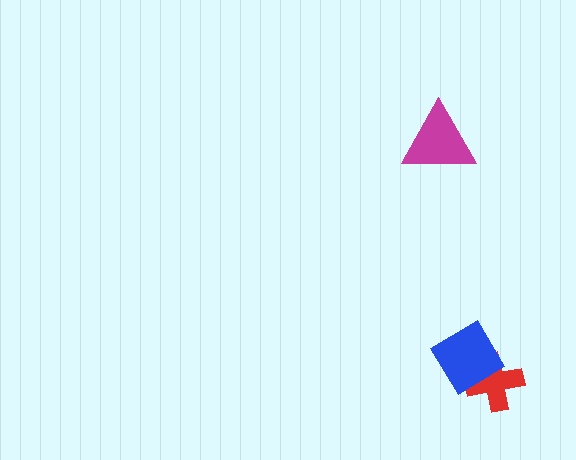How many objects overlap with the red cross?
1 object overlaps with the red cross.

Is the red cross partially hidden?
Yes, it is partially covered by another shape.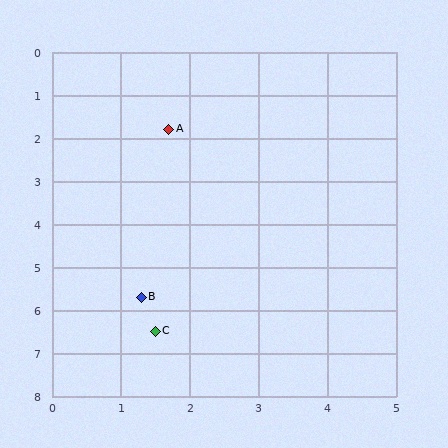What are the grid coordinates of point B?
Point B is at approximately (1.3, 5.7).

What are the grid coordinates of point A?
Point A is at approximately (1.7, 1.8).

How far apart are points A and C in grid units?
Points A and C are about 4.7 grid units apart.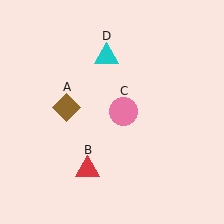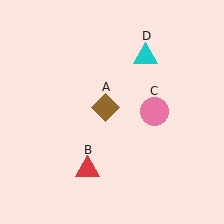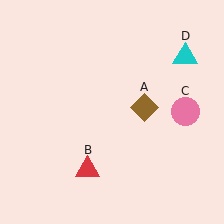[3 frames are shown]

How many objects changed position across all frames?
3 objects changed position: brown diamond (object A), pink circle (object C), cyan triangle (object D).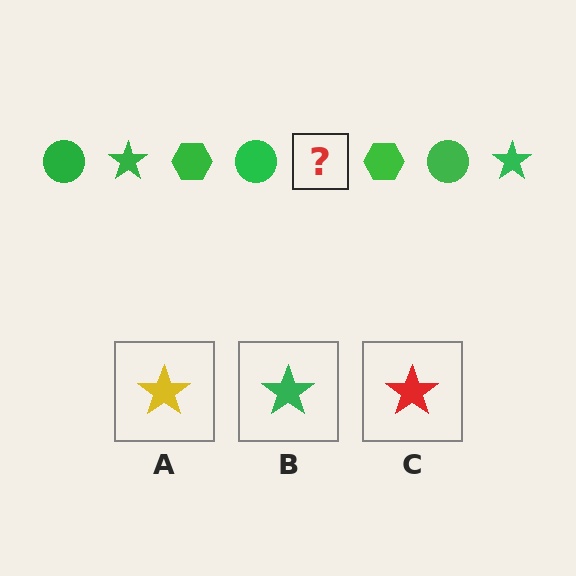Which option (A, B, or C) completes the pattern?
B.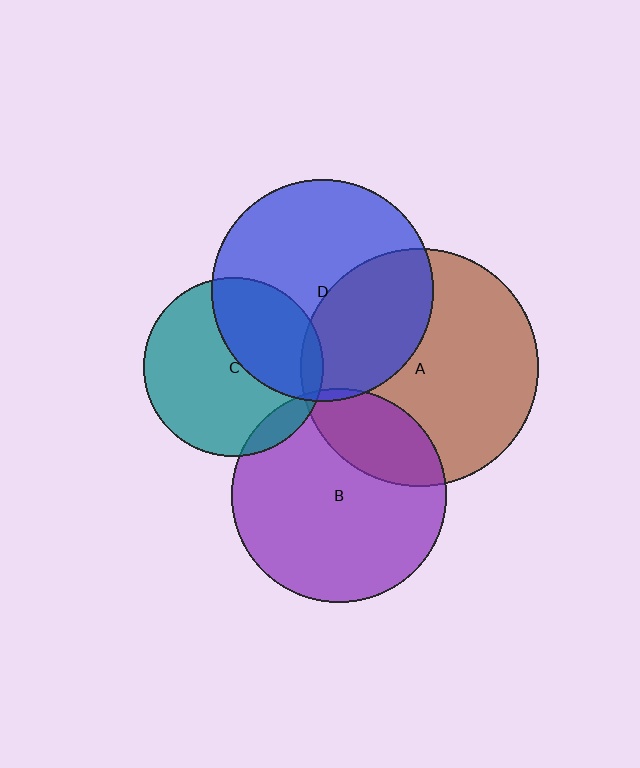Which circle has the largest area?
Circle A (brown).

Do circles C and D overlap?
Yes.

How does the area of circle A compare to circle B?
Approximately 1.2 times.